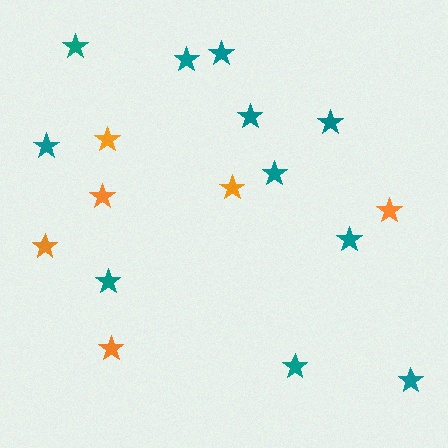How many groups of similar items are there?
There are 2 groups: one group of orange stars (6) and one group of teal stars (11).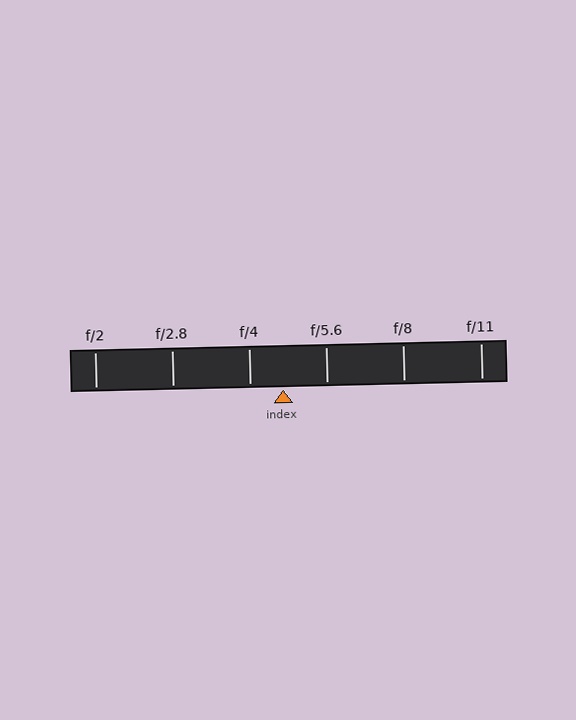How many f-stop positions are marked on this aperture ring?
There are 6 f-stop positions marked.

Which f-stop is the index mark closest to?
The index mark is closest to f/4.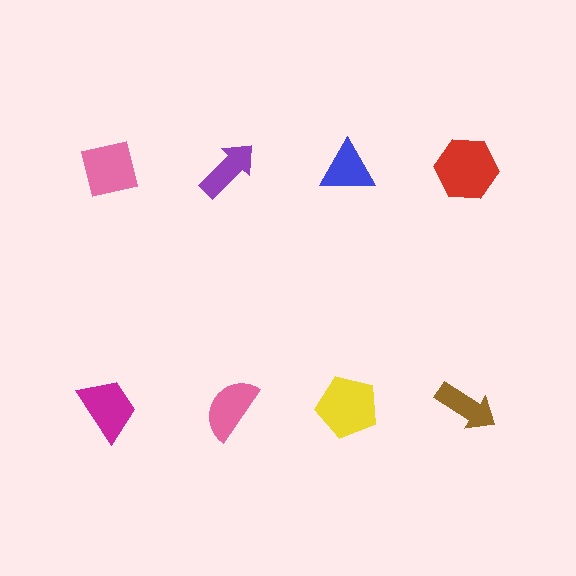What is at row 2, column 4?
A brown arrow.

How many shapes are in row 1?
4 shapes.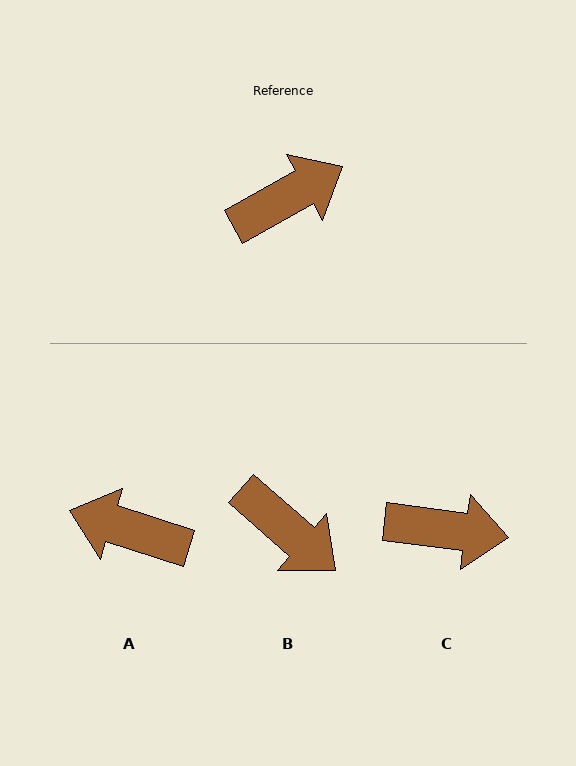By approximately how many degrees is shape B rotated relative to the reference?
Approximately 70 degrees clockwise.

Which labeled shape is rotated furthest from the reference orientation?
A, about 134 degrees away.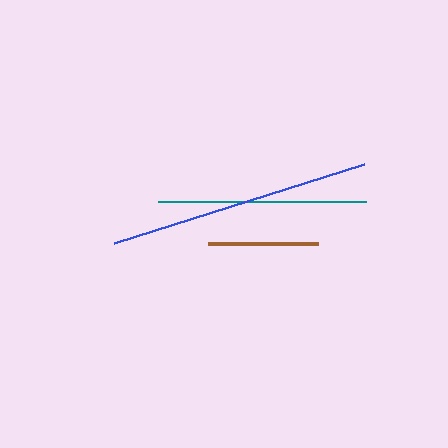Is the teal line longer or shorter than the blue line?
The blue line is longer than the teal line.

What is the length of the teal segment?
The teal segment is approximately 208 pixels long.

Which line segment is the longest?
The blue line is the longest at approximately 262 pixels.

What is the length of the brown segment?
The brown segment is approximately 110 pixels long.